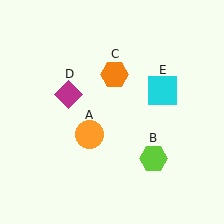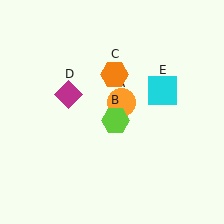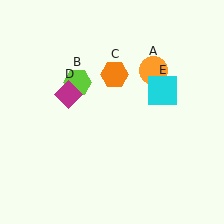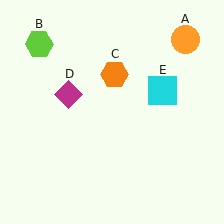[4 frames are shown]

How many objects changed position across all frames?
2 objects changed position: orange circle (object A), lime hexagon (object B).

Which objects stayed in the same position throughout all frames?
Orange hexagon (object C) and magenta diamond (object D) and cyan square (object E) remained stationary.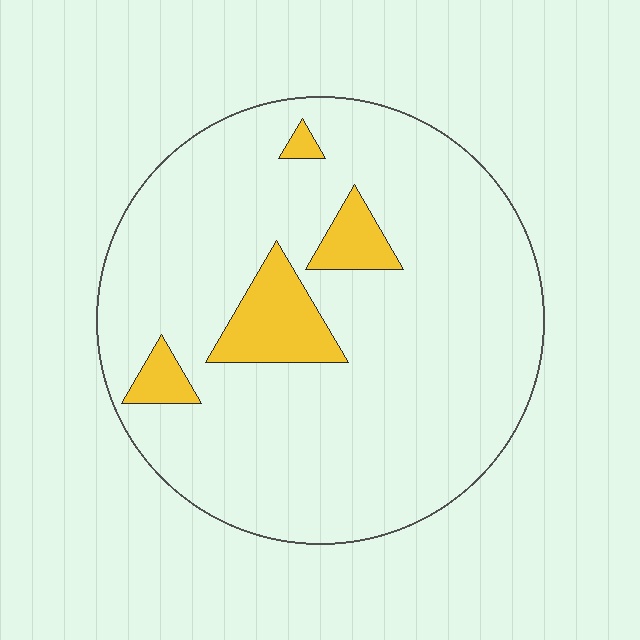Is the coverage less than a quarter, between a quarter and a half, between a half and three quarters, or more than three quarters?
Less than a quarter.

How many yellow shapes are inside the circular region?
4.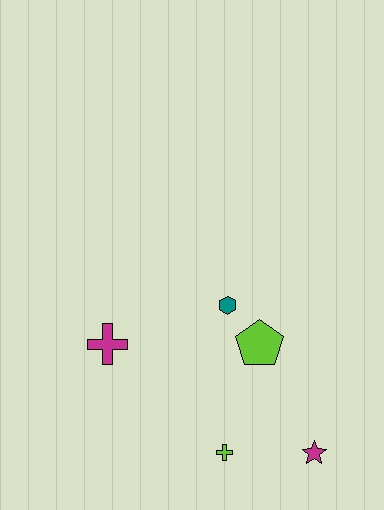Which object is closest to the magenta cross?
The teal hexagon is closest to the magenta cross.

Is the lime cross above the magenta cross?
No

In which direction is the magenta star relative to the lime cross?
The magenta star is to the right of the lime cross.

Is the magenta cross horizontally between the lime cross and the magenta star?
No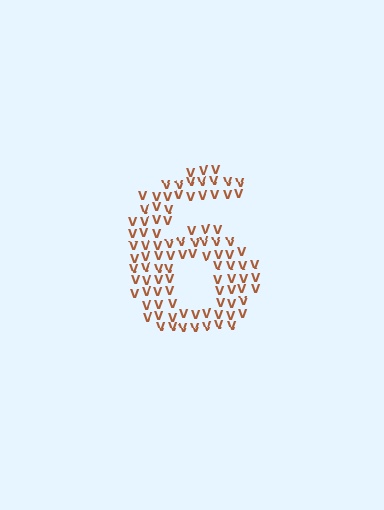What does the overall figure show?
The overall figure shows the digit 6.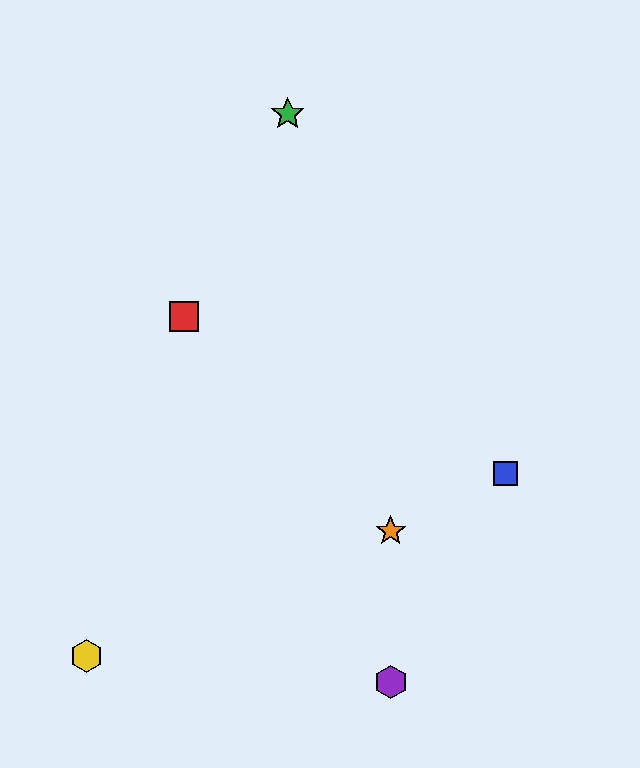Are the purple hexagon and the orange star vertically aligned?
Yes, both are at x≈391.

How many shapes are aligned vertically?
2 shapes (the purple hexagon, the orange star) are aligned vertically.